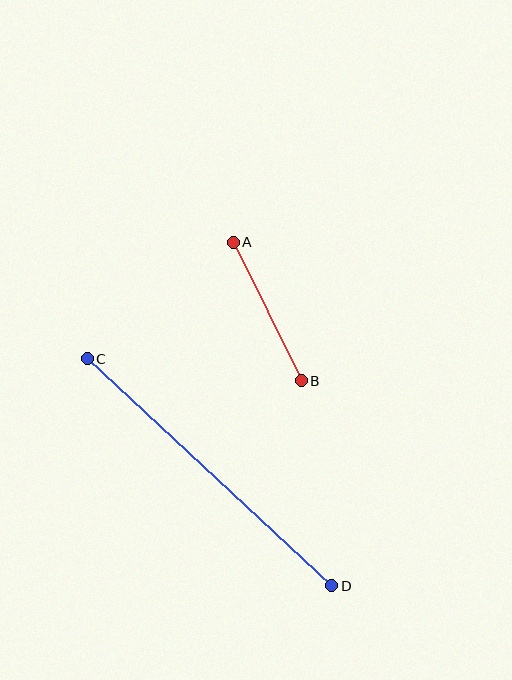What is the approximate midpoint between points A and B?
The midpoint is at approximately (267, 311) pixels.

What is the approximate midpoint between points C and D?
The midpoint is at approximately (209, 472) pixels.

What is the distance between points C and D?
The distance is approximately 333 pixels.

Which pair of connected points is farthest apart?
Points C and D are farthest apart.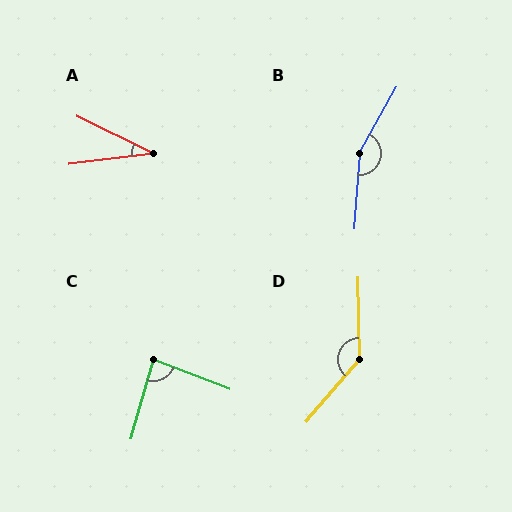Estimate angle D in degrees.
Approximately 138 degrees.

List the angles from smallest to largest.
A (33°), C (85°), D (138°), B (155°).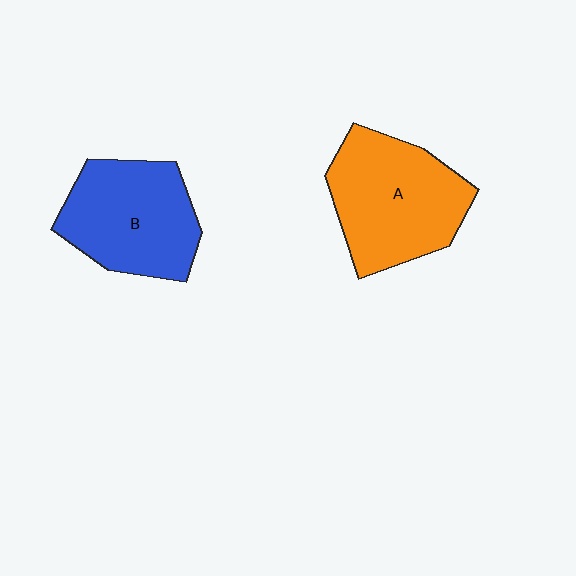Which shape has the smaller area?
Shape B (blue).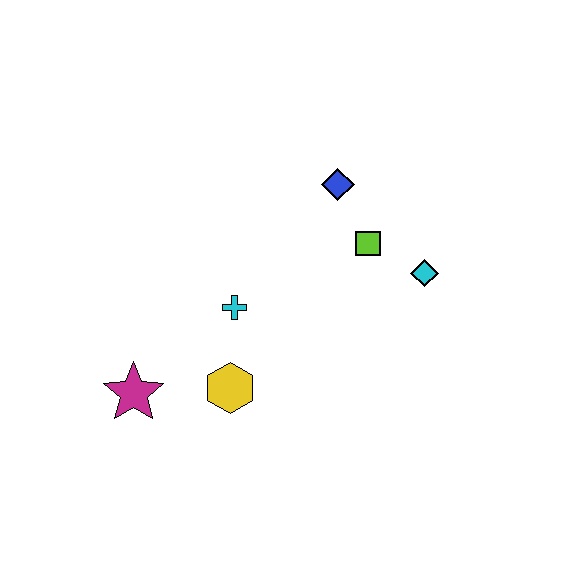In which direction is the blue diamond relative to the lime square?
The blue diamond is above the lime square.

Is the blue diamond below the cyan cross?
No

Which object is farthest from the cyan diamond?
The magenta star is farthest from the cyan diamond.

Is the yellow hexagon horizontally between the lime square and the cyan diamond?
No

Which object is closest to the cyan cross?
The yellow hexagon is closest to the cyan cross.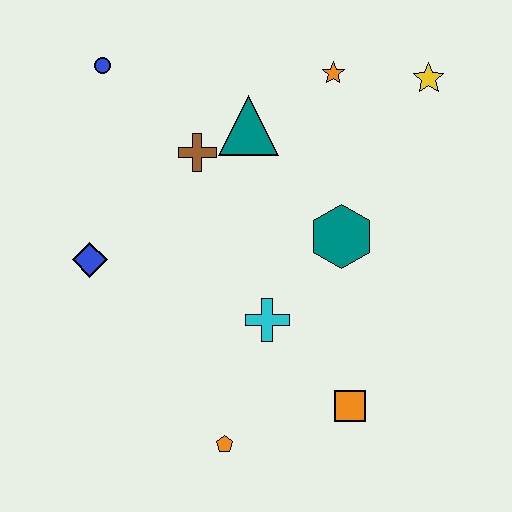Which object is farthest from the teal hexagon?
The blue circle is farthest from the teal hexagon.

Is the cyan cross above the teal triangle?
No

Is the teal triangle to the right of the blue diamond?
Yes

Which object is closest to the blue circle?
The brown cross is closest to the blue circle.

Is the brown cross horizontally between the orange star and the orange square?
No